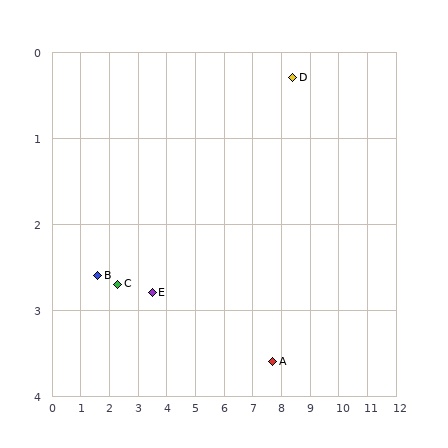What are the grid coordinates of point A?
Point A is at approximately (7.7, 3.6).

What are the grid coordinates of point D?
Point D is at approximately (8.4, 0.3).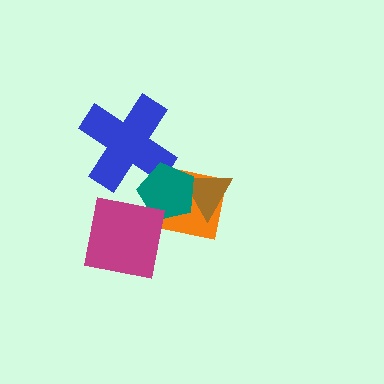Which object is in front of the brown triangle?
The teal pentagon is in front of the brown triangle.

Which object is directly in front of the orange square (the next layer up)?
The brown triangle is directly in front of the orange square.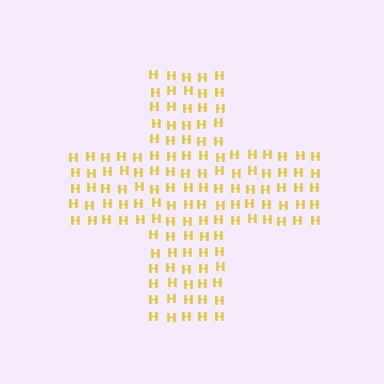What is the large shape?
The large shape is a cross.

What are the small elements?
The small elements are letter H's.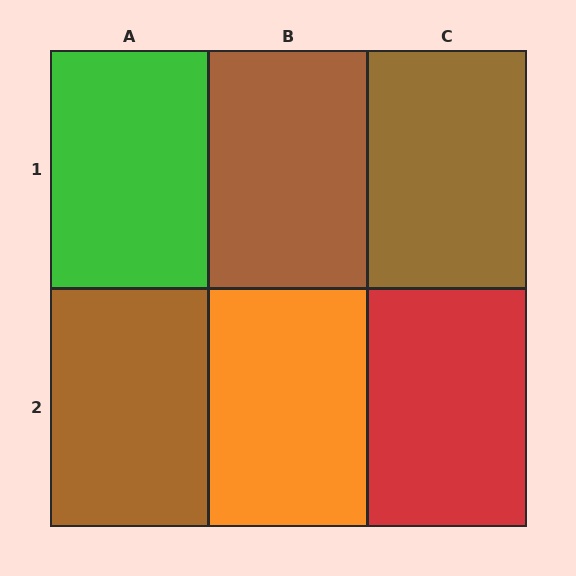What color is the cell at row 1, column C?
Brown.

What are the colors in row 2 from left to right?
Brown, orange, red.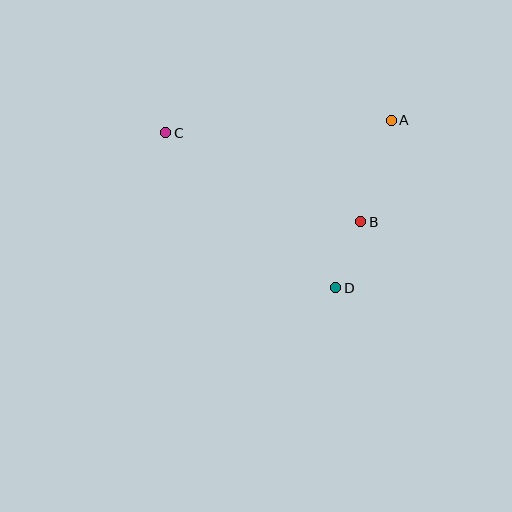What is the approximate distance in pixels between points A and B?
The distance between A and B is approximately 106 pixels.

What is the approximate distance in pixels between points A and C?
The distance between A and C is approximately 226 pixels.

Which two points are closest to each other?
Points B and D are closest to each other.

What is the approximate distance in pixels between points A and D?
The distance between A and D is approximately 176 pixels.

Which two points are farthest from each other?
Points C and D are farthest from each other.